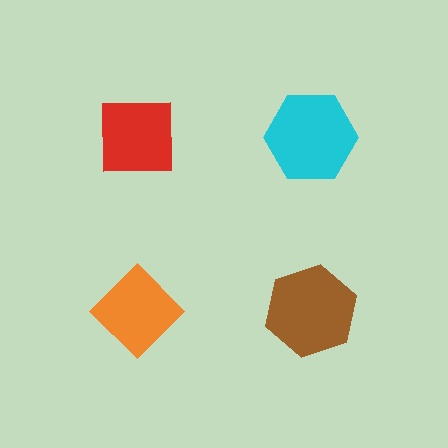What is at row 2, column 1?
An orange diamond.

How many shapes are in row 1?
2 shapes.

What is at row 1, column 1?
A red square.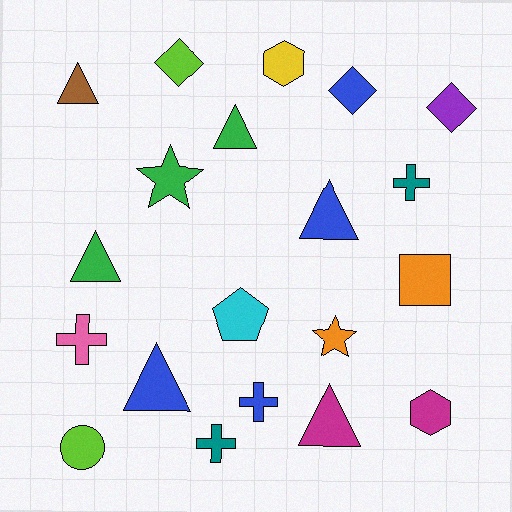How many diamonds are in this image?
There are 3 diamonds.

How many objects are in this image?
There are 20 objects.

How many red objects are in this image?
There are no red objects.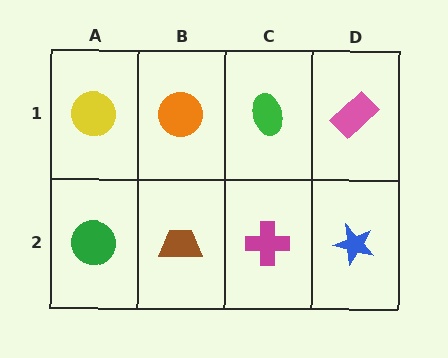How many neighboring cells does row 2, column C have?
3.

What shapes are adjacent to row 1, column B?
A brown trapezoid (row 2, column B), a yellow circle (row 1, column A), a green ellipse (row 1, column C).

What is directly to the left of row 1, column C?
An orange circle.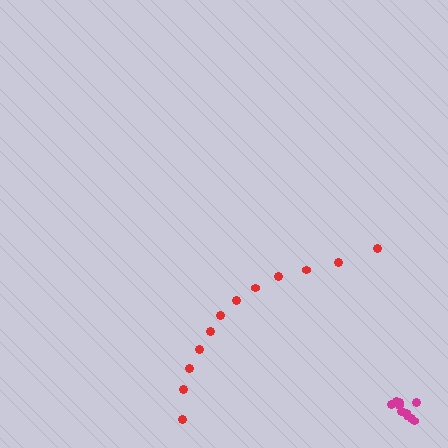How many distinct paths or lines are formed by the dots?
There are 2 distinct paths.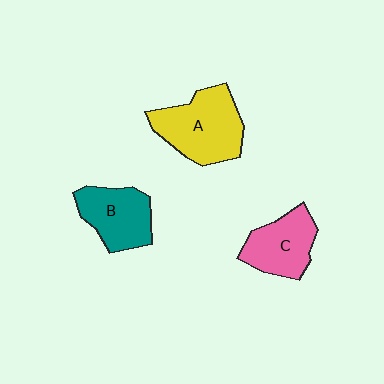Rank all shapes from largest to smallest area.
From largest to smallest: A (yellow), B (teal), C (pink).